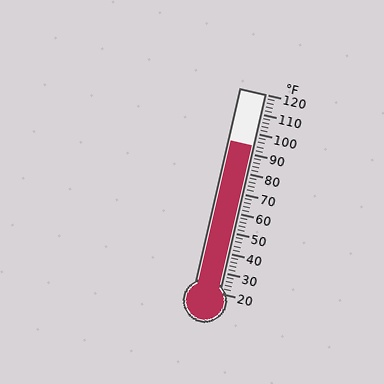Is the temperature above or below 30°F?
The temperature is above 30°F.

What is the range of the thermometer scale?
The thermometer scale ranges from 20°F to 120°F.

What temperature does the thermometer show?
The thermometer shows approximately 94°F.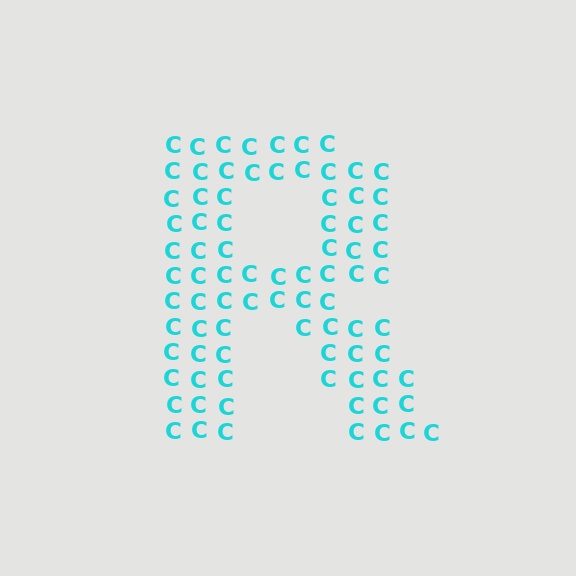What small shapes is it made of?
It is made of small letter C's.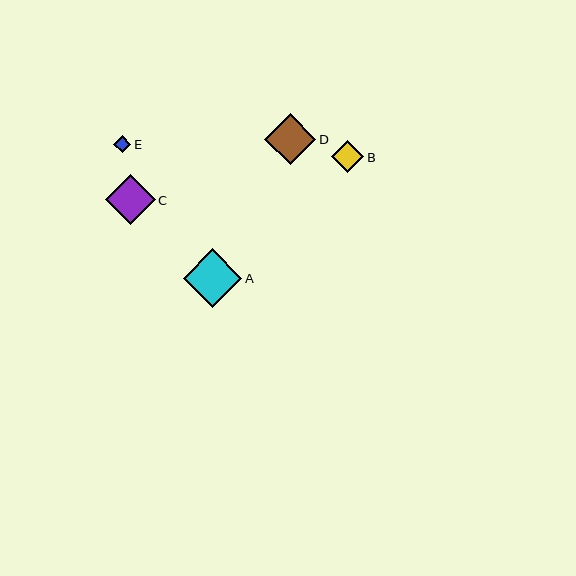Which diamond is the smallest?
Diamond E is the smallest with a size of approximately 17 pixels.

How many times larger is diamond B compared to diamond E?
Diamond B is approximately 1.9 times the size of diamond E.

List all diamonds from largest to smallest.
From largest to smallest: A, D, C, B, E.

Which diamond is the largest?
Diamond A is the largest with a size of approximately 59 pixels.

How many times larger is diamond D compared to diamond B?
Diamond D is approximately 1.6 times the size of diamond B.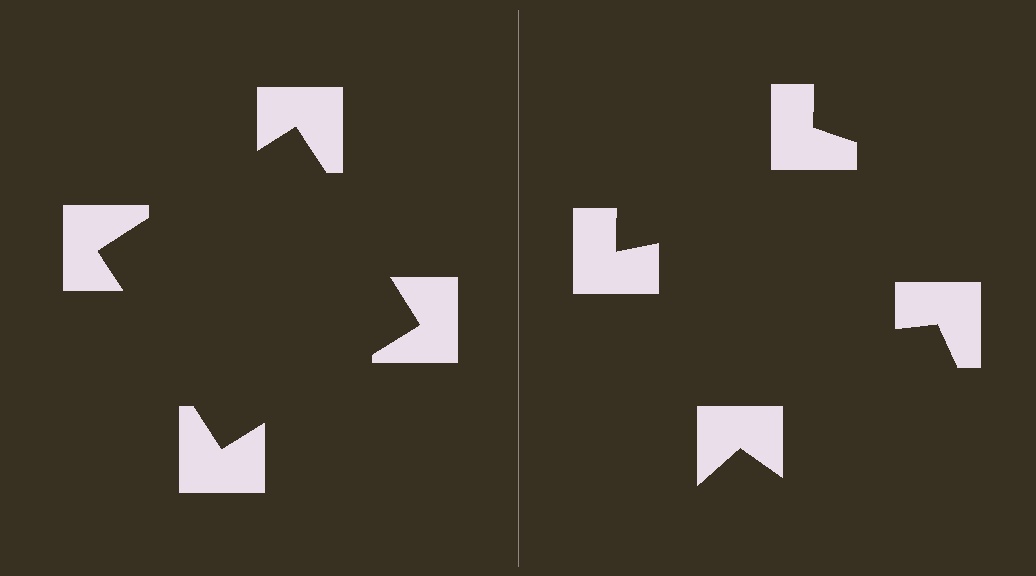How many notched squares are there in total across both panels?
8 — 4 on each side.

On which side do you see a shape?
An illusory square appears on the left side. On the right side the wedge cuts are rotated, so no coherent shape forms.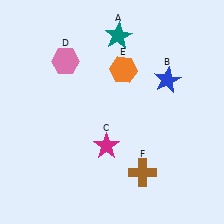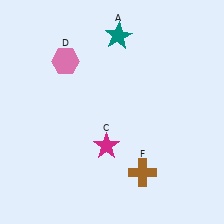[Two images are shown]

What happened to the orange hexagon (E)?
The orange hexagon (E) was removed in Image 2. It was in the top-right area of Image 1.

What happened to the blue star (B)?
The blue star (B) was removed in Image 2. It was in the top-right area of Image 1.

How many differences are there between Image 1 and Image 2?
There are 2 differences between the two images.